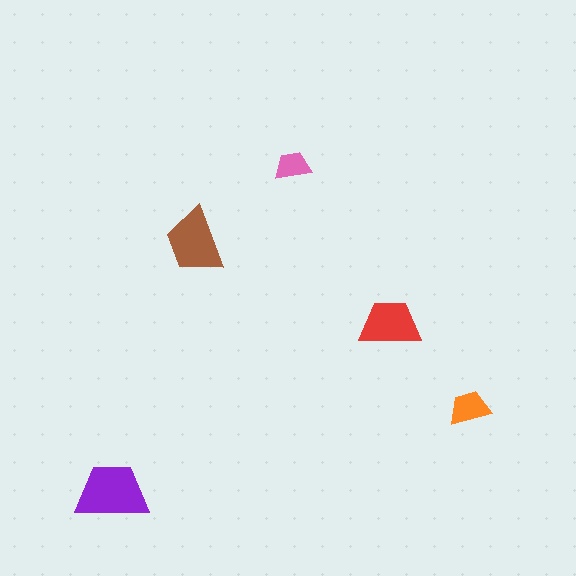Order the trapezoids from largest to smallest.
the purple one, the brown one, the red one, the orange one, the pink one.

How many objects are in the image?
There are 5 objects in the image.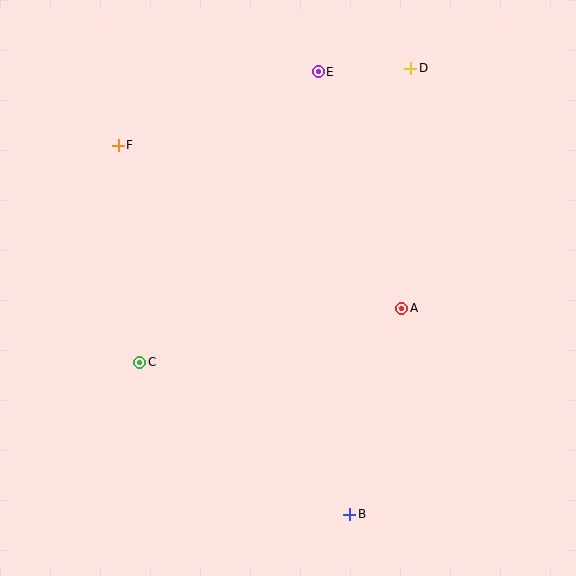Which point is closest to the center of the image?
Point A at (402, 308) is closest to the center.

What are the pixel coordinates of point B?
Point B is at (350, 514).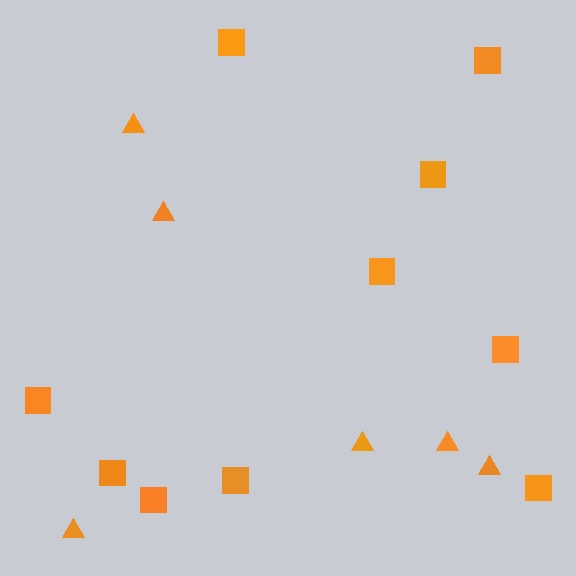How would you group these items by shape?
There are 2 groups: one group of squares (10) and one group of triangles (6).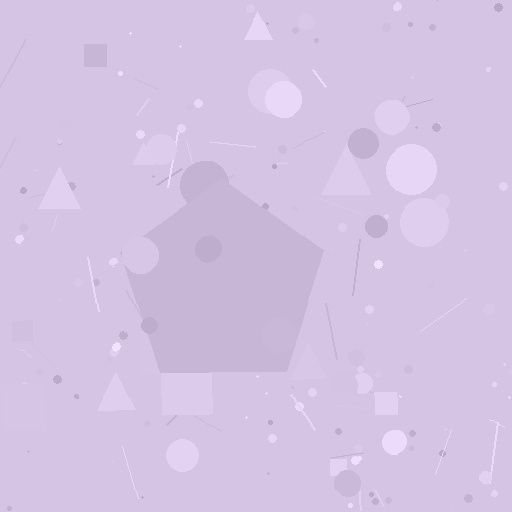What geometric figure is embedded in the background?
A pentagon is embedded in the background.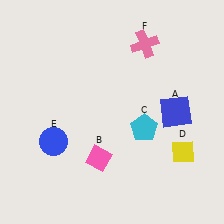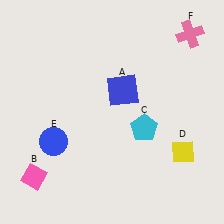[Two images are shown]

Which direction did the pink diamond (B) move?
The pink diamond (B) moved left.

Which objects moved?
The objects that moved are: the blue square (A), the pink diamond (B), the pink cross (F).